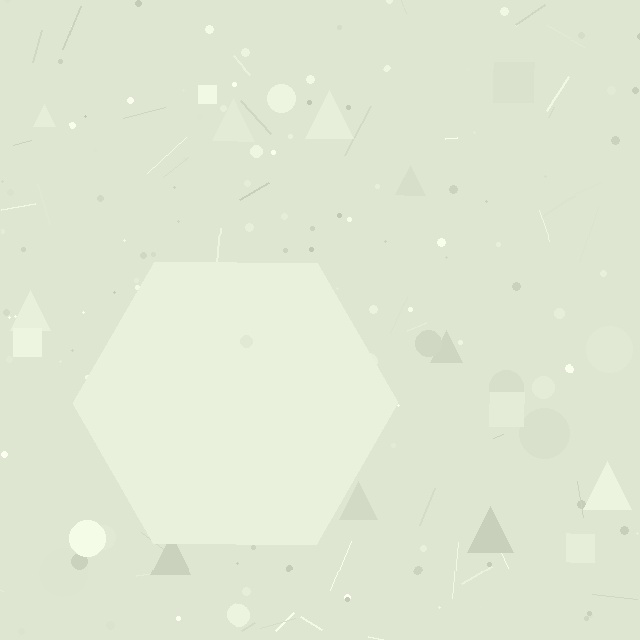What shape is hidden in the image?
A hexagon is hidden in the image.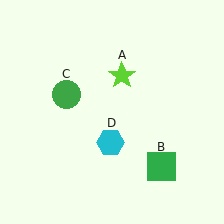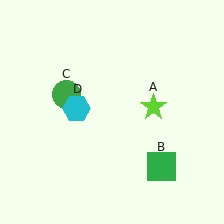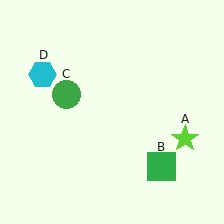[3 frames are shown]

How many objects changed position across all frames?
2 objects changed position: lime star (object A), cyan hexagon (object D).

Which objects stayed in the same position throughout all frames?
Green square (object B) and green circle (object C) remained stationary.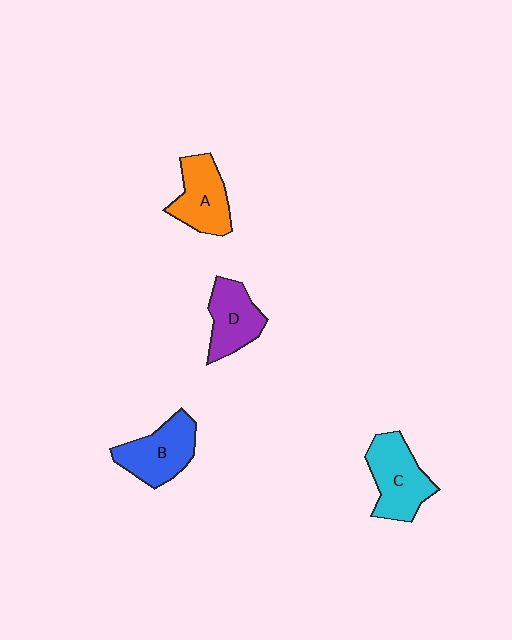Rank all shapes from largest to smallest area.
From largest to smallest: C (cyan), B (blue), A (orange), D (purple).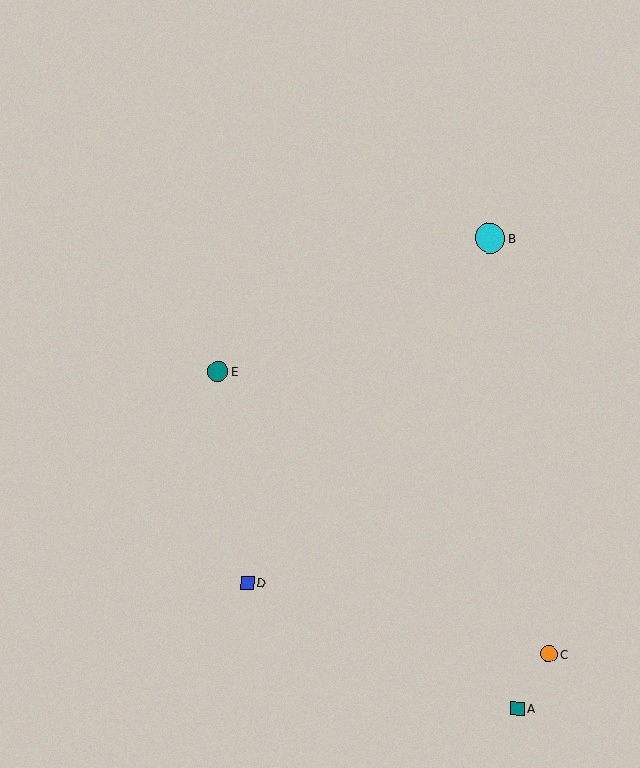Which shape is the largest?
The cyan circle (labeled B) is the largest.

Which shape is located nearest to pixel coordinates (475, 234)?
The cyan circle (labeled B) at (490, 238) is nearest to that location.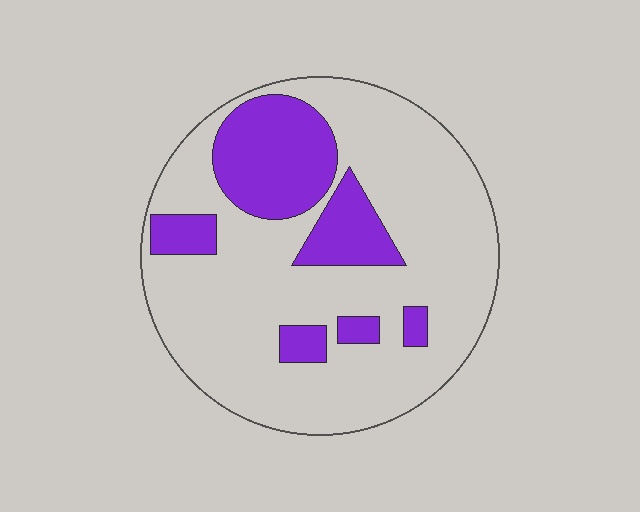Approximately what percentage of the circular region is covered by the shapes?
Approximately 25%.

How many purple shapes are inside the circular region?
6.